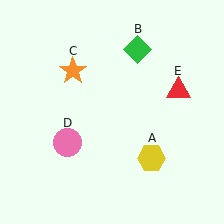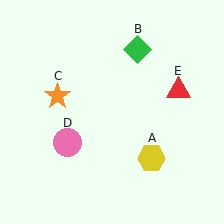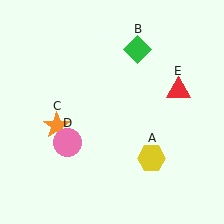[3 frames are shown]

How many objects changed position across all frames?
1 object changed position: orange star (object C).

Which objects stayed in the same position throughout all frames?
Yellow hexagon (object A) and green diamond (object B) and pink circle (object D) and red triangle (object E) remained stationary.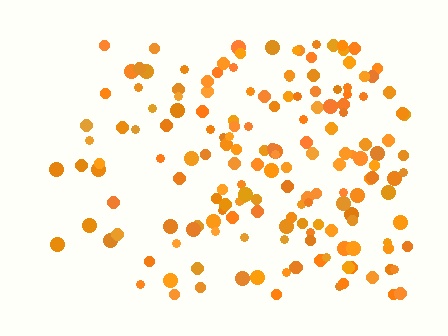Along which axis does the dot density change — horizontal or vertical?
Horizontal.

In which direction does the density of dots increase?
From left to right, with the right side densest.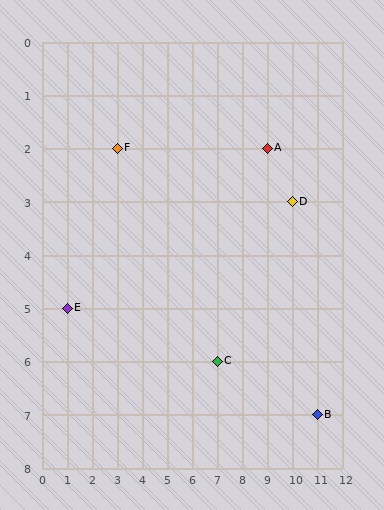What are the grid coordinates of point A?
Point A is at grid coordinates (9, 2).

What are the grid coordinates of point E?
Point E is at grid coordinates (1, 5).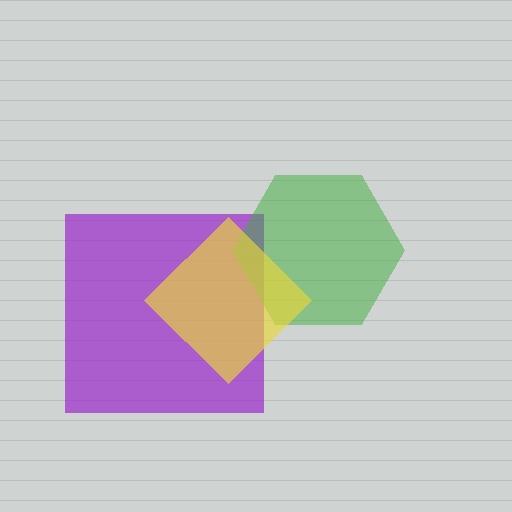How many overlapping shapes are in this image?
There are 3 overlapping shapes in the image.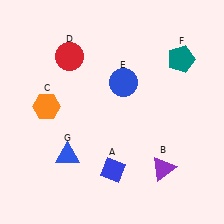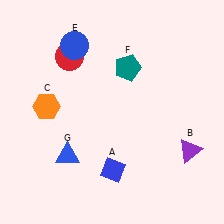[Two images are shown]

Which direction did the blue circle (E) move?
The blue circle (E) moved left.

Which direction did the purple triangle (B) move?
The purple triangle (B) moved right.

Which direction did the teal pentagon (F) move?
The teal pentagon (F) moved left.